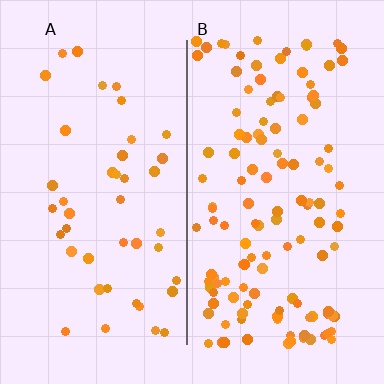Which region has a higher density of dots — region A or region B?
B (the right).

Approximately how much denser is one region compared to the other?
Approximately 2.9× — region B over region A.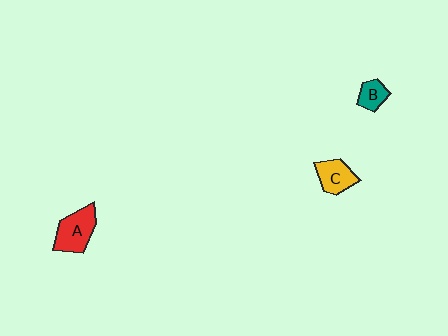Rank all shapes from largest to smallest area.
From largest to smallest: A (red), C (yellow), B (teal).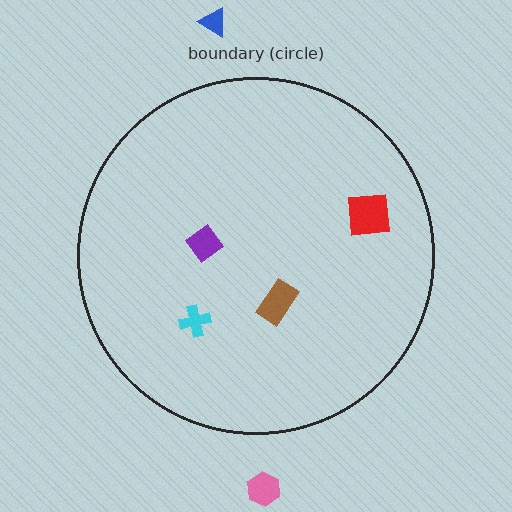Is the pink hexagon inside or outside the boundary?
Outside.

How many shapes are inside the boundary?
4 inside, 2 outside.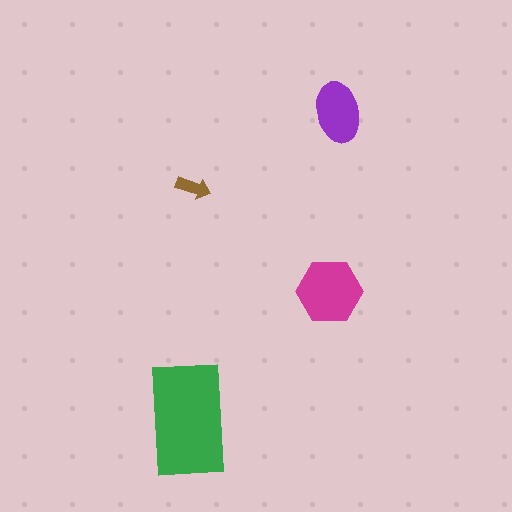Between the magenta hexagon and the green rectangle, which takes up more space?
The green rectangle.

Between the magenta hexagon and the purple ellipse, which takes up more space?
The magenta hexagon.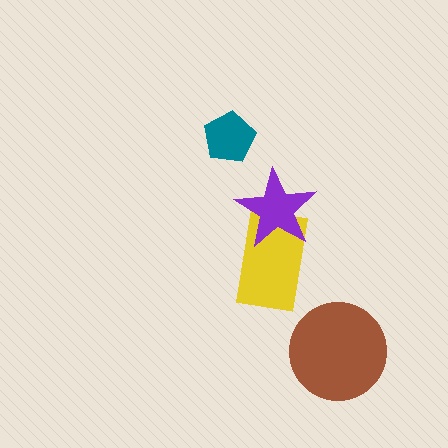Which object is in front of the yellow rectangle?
The purple star is in front of the yellow rectangle.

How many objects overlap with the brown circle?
0 objects overlap with the brown circle.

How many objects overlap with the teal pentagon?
0 objects overlap with the teal pentagon.